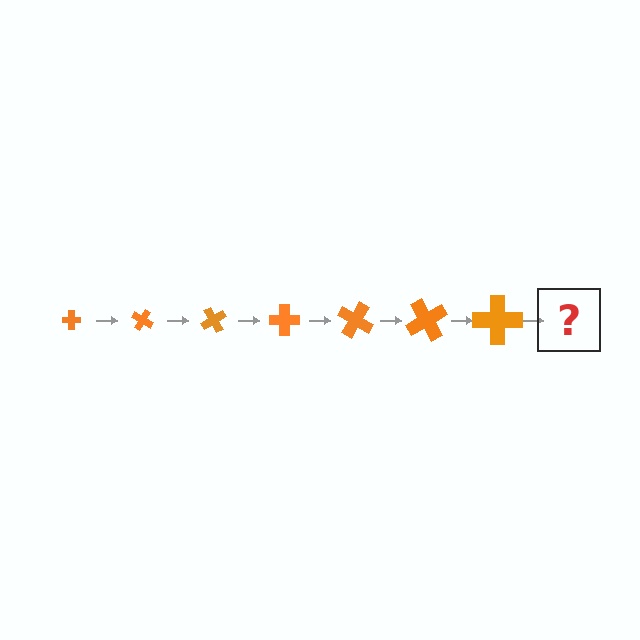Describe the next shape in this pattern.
It should be a cross, larger than the previous one and rotated 210 degrees from the start.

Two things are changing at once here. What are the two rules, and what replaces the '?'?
The two rules are that the cross grows larger each step and it rotates 30 degrees each step. The '?' should be a cross, larger than the previous one and rotated 210 degrees from the start.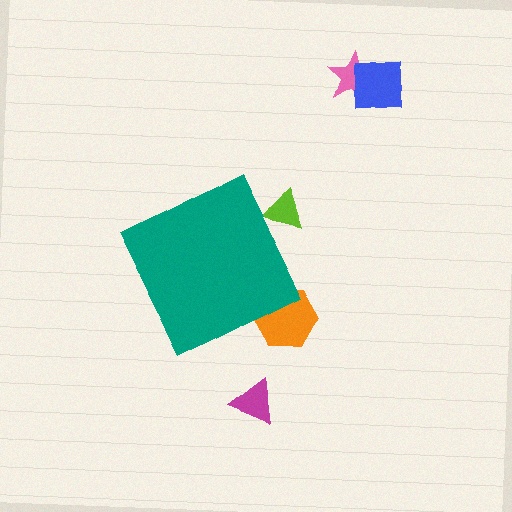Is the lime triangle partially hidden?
Yes, the lime triangle is partially hidden behind the teal diamond.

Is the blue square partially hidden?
No, the blue square is fully visible.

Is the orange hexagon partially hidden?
Yes, the orange hexagon is partially hidden behind the teal diamond.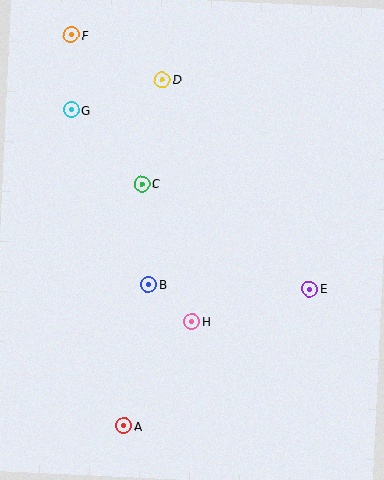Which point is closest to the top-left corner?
Point F is closest to the top-left corner.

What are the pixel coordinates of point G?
Point G is at (71, 110).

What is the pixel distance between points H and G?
The distance between H and G is 244 pixels.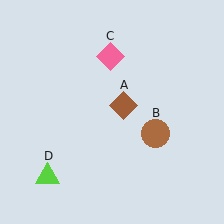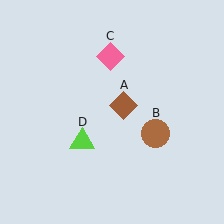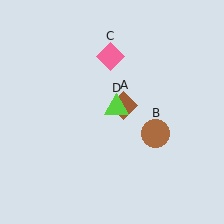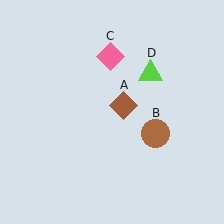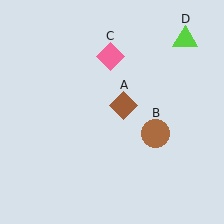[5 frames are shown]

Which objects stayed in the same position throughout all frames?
Brown diamond (object A) and brown circle (object B) and pink diamond (object C) remained stationary.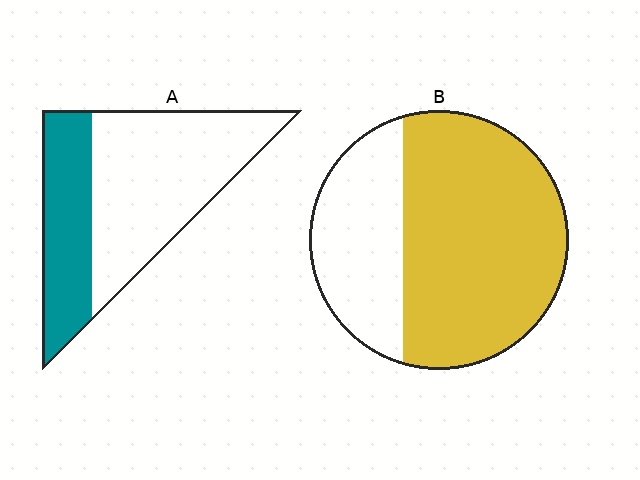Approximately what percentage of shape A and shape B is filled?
A is approximately 35% and B is approximately 65%.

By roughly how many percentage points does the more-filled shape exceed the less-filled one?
By roughly 35 percentage points (B over A).